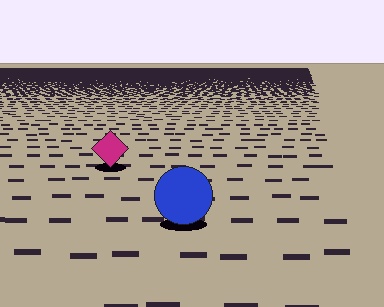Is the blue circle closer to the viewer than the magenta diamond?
Yes. The blue circle is closer — you can tell from the texture gradient: the ground texture is coarser near it.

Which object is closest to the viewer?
The blue circle is closest. The texture marks near it are larger and more spread out.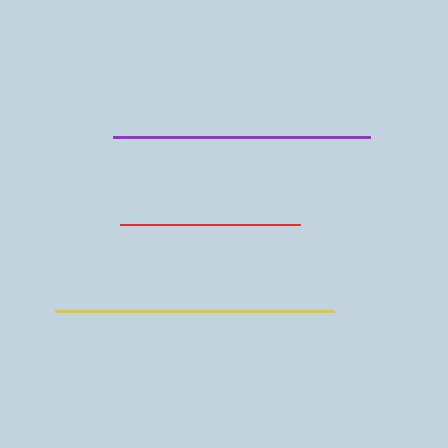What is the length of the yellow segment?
The yellow segment is approximately 279 pixels long.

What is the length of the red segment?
The red segment is approximately 180 pixels long.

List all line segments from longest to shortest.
From longest to shortest: yellow, purple, red.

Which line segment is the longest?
The yellow line is the longest at approximately 279 pixels.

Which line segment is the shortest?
The red line is the shortest at approximately 180 pixels.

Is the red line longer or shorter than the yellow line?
The yellow line is longer than the red line.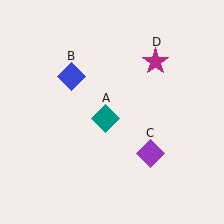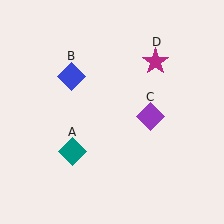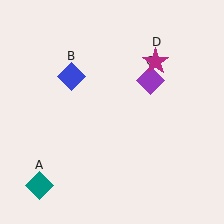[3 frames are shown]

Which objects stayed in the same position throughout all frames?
Blue diamond (object B) and magenta star (object D) remained stationary.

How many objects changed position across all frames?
2 objects changed position: teal diamond (object A), purple diamond (object C).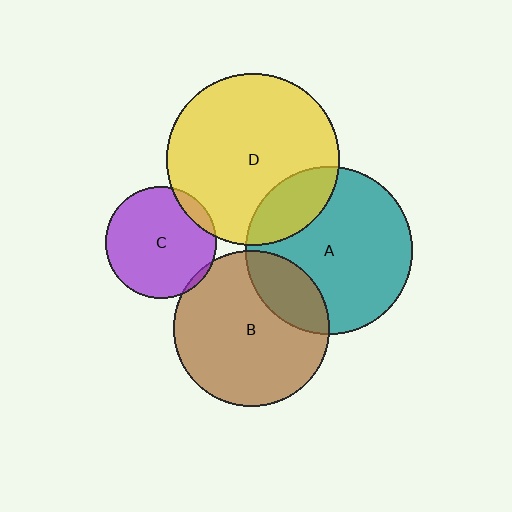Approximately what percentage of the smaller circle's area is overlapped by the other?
Approximately 10%.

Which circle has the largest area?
Circle D (yellow).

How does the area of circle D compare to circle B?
Approximately 1.2 times.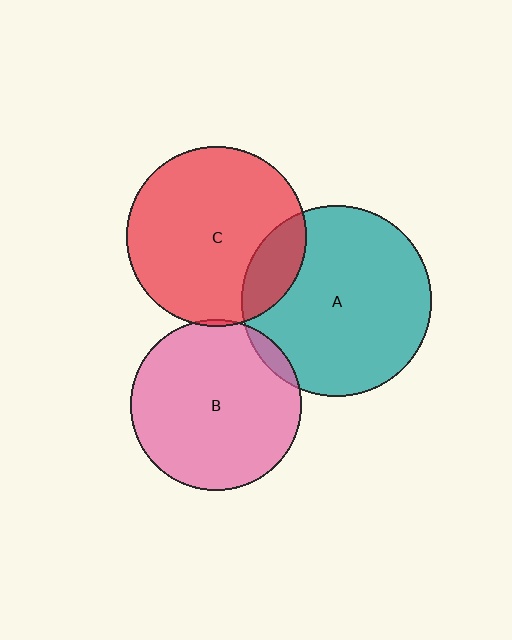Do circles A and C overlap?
Yes.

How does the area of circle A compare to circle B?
Approximately 1.2 times.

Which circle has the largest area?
Circle A (teal).